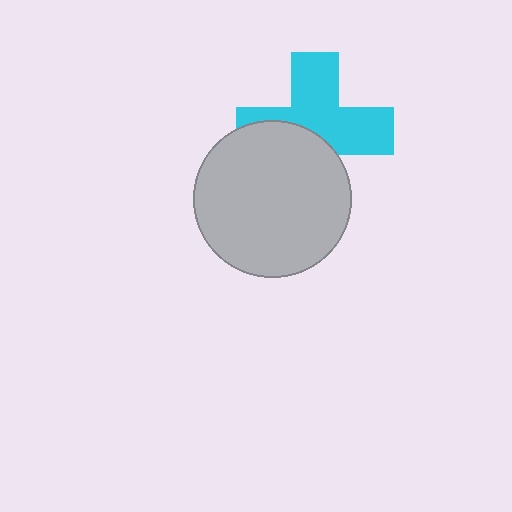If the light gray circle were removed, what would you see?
You would see the complete cyan cross.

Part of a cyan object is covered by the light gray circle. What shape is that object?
It is a cross.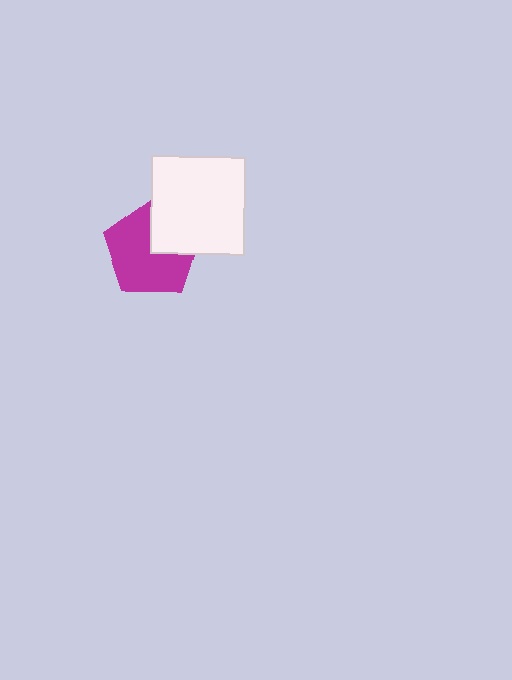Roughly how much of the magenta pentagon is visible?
Most of it is visible (roughly 69%).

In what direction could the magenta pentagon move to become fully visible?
The magenta pentagon could move toward the lower-left. That would shift it out from behind the white rectangle entirely.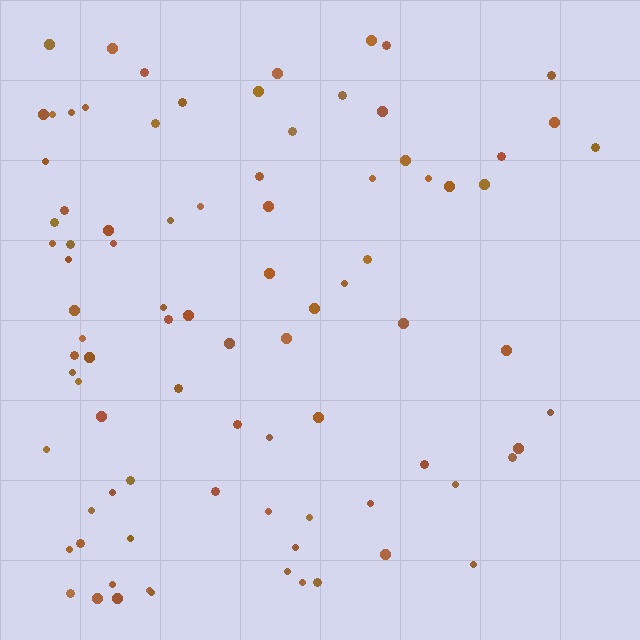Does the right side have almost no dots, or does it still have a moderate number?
Still a moderate number, just noticeably fewer than the left.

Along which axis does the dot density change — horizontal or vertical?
Horizontal.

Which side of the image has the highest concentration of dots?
The left.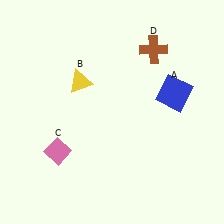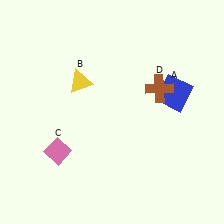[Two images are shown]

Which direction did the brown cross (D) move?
The brown cross (D) moved down.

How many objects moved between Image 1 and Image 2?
1 object moved between the two images.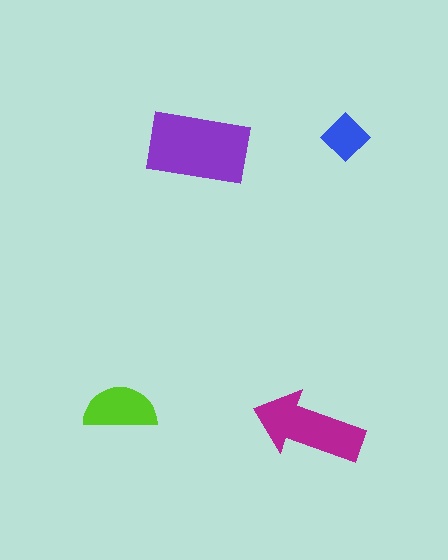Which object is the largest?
The purple rectangle.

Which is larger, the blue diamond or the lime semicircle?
The lime semicircle.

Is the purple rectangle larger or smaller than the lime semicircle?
Larger.